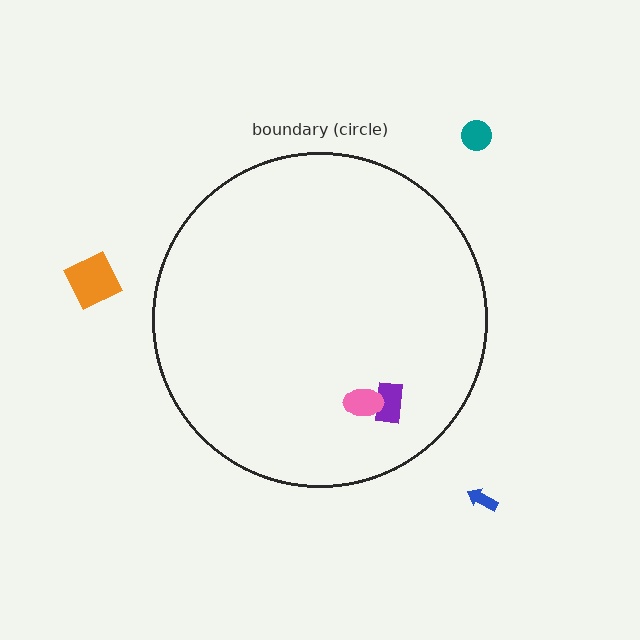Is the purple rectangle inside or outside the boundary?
Inside.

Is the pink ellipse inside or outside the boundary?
Inside.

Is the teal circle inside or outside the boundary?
Outside.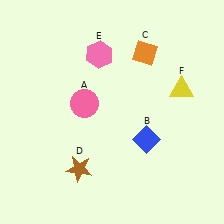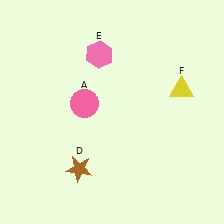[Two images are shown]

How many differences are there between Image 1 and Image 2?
There are 2 differences between the two images.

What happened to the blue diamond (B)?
The blue diamond (B) was removed in Image 2. It was in the bottom-right area of Image 1.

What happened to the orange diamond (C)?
The orange diamond (C) was removed in Image 2. It was in the top-right area of Image 1.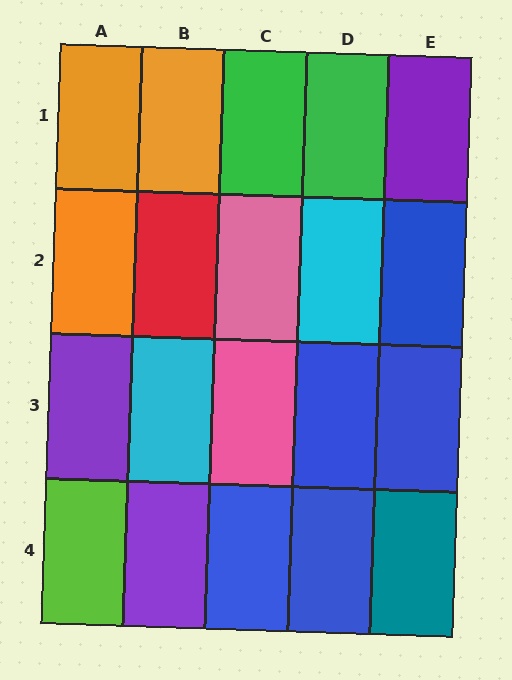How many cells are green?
2 cells are green.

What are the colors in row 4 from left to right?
Lime, purple, blue, blue, teal.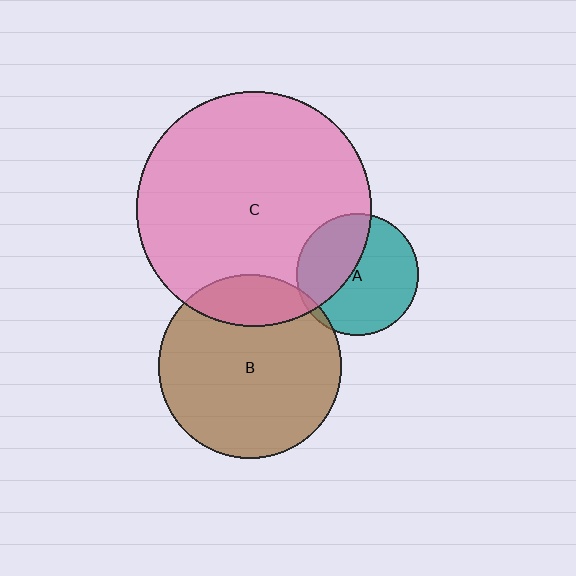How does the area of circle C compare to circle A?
Approximately 3.7 times.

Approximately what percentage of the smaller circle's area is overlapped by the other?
Approximately 40%.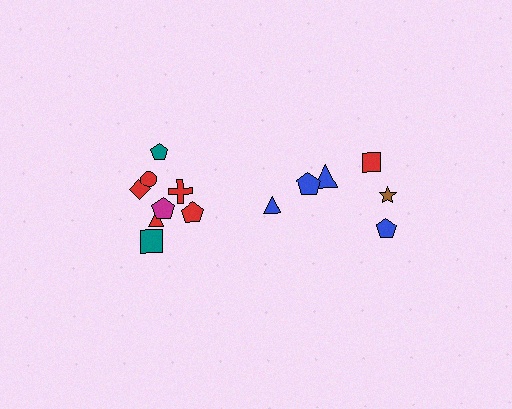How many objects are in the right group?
There are 6 objects.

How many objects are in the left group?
There are 8 objects.